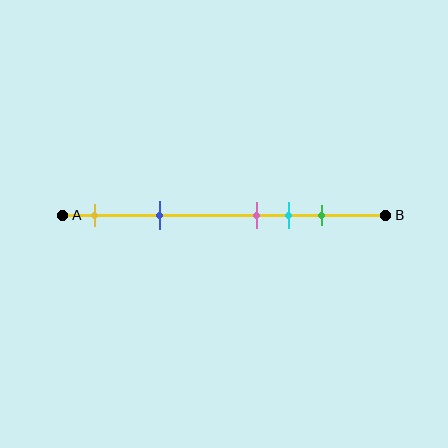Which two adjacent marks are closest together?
The pink and cyan marks are the closest adjacent pair.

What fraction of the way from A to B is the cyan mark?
The cyan mark is approximately 70% (0.7) of the way from A to B.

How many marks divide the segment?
There are 5 marks dividing the segment.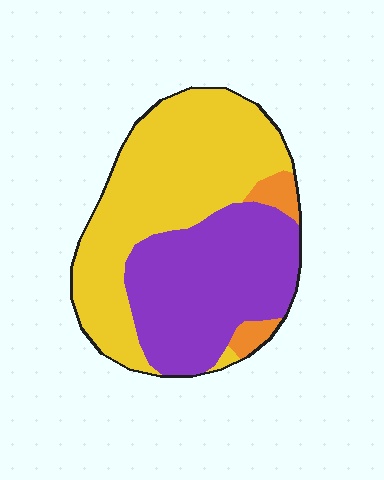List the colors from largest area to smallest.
From largest to smallest: yellow, purple, orange.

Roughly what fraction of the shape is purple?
Purple covers around 40% of the shape.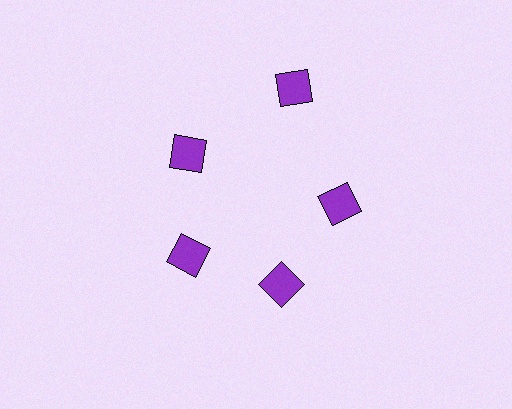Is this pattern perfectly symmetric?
No. The 5 purple diamonds are arranged in a ring, but one element near the 1 o'clock position is pushed outward from the center, breaking the 5-fold rotational symmetry.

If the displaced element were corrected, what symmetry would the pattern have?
It would have 5-fold rotational symmetry — the pattern would map onto itself every 72 degrees.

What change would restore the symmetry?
The symmetry would be restored by moving it inward, back onto the ring so that all 5 diamonds sit at equal angles and equal distance from the center.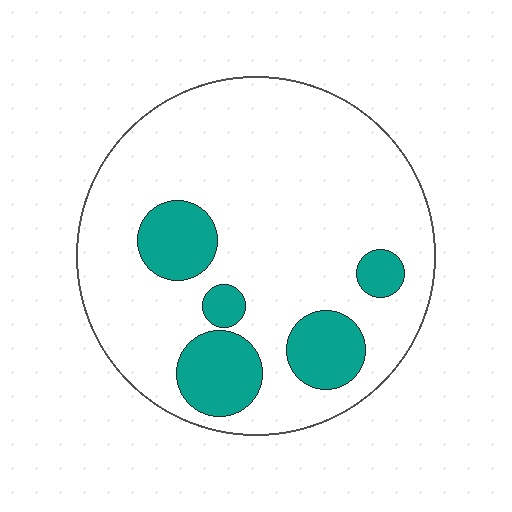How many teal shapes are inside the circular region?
5.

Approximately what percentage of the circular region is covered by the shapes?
Approximately 20%.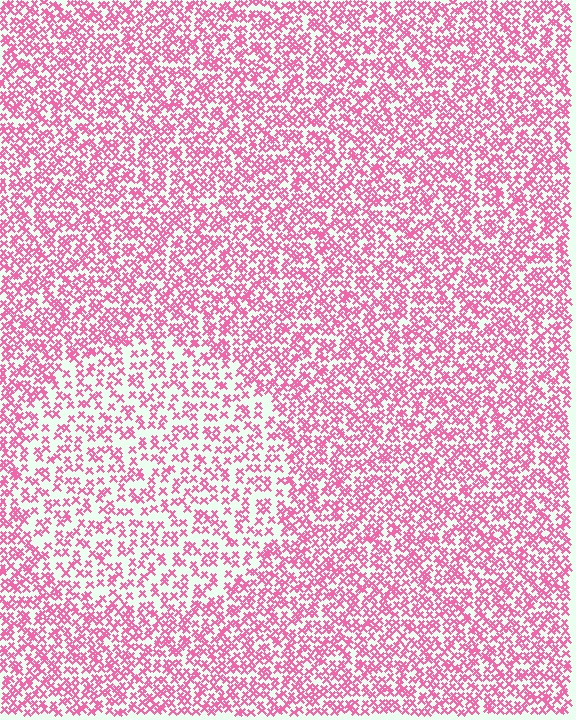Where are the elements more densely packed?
The elements are more densely packed outside the circle boundary.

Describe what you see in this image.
The image contains small pink elements arranged at two different densities. A circle-shaped region is visible where the elements are less densely packed than the surrounding area.